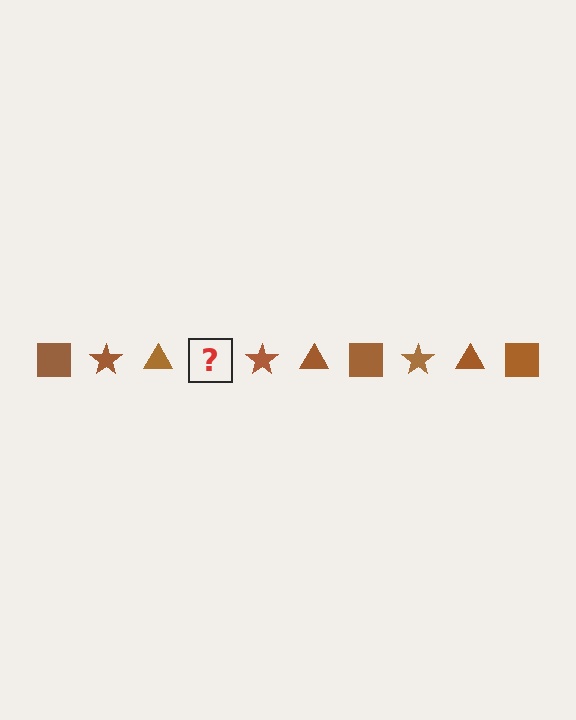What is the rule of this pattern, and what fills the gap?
The rule is that the pattern cycles through square, star, triangle shapes in brown. The gap should be filled with a brown square.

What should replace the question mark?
The question mark should be replaced with a brown square.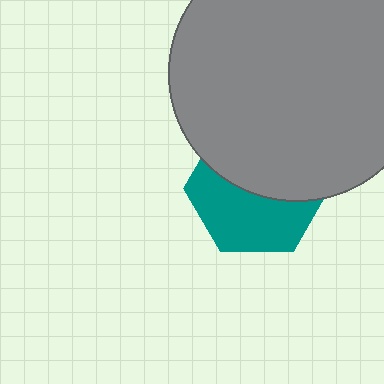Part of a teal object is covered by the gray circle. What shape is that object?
It is a hexagon.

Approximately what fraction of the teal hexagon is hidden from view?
Roughly 51% of the teal hexagon is hidden behind the gray circle.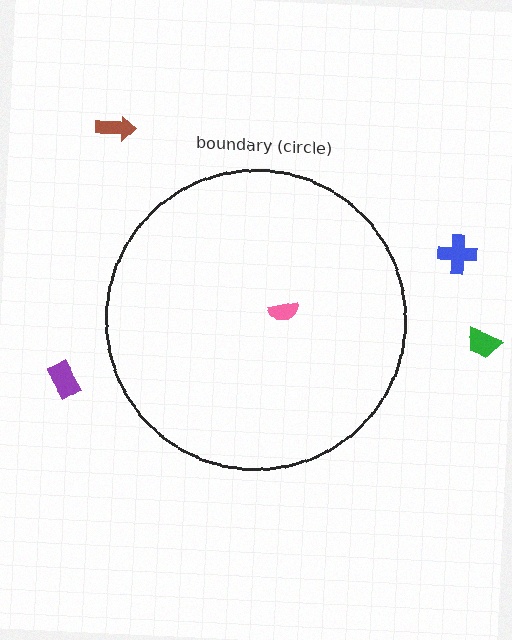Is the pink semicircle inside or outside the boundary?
Inside.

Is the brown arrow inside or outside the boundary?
Outside.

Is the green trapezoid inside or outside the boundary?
Outside.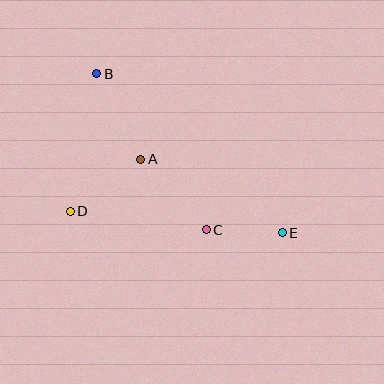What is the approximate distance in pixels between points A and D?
The distance between A and D is approximately 88 pixels.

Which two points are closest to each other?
Points C and E are closest to each other.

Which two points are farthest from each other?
Points B and E are farthest from each other.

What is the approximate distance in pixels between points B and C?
The distance between B and C is approximately 191 pixels.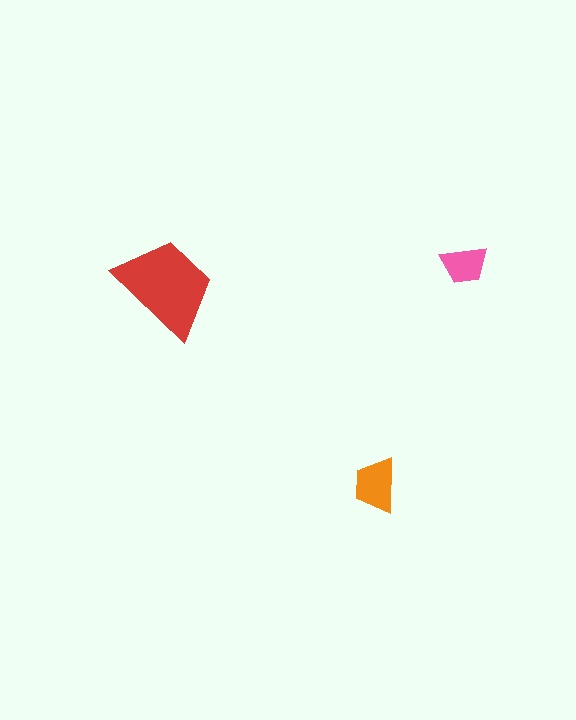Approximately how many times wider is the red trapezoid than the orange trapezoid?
About 2 times wider.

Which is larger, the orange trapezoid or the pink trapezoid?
The orange one.